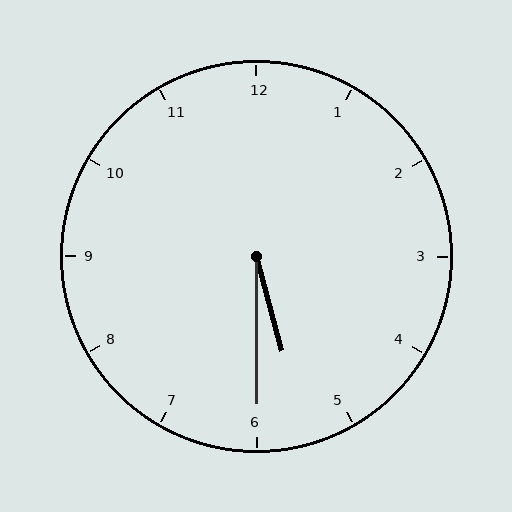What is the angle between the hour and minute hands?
Approximately 15 degrees.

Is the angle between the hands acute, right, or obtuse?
It is acute.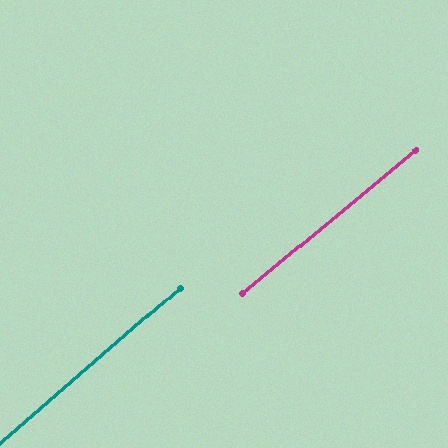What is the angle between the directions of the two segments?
Approximately 1 degree.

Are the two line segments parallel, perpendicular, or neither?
Parallel — their directions differ by only 1.2°.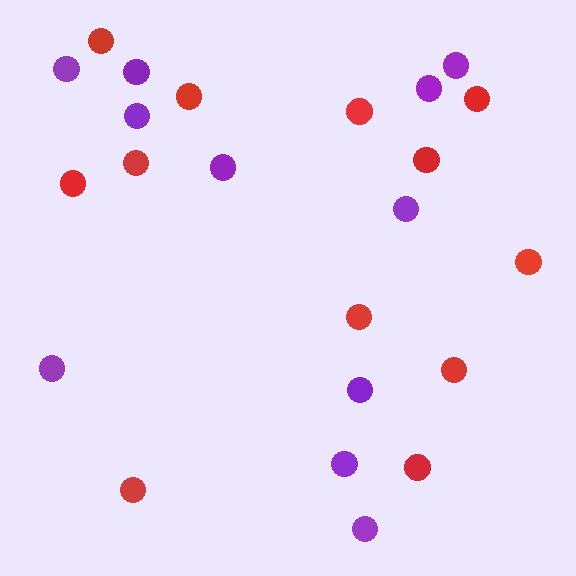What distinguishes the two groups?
There are 2 groups: one group of purple circles (11) and one group of red circles (12).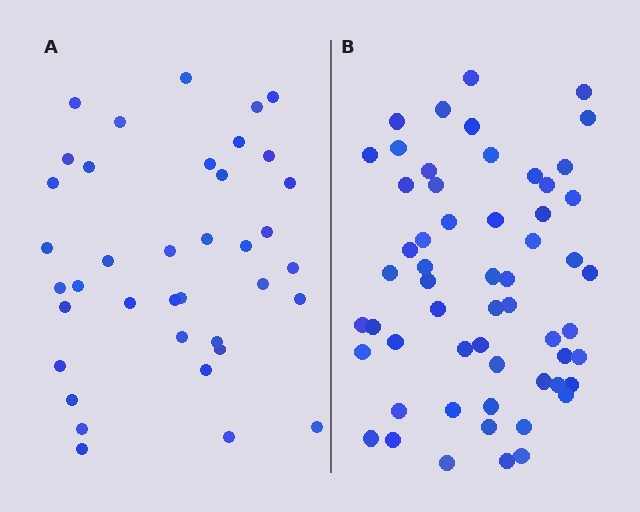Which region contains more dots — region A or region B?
Region B (the right region) has more dots.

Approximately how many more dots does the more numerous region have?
Region B has approximately 20 more dots than region A.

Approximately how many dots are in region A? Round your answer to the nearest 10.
About 40 dots. (The exact count is 38, which rounds to 40.)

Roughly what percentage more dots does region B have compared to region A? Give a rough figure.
About 50% more.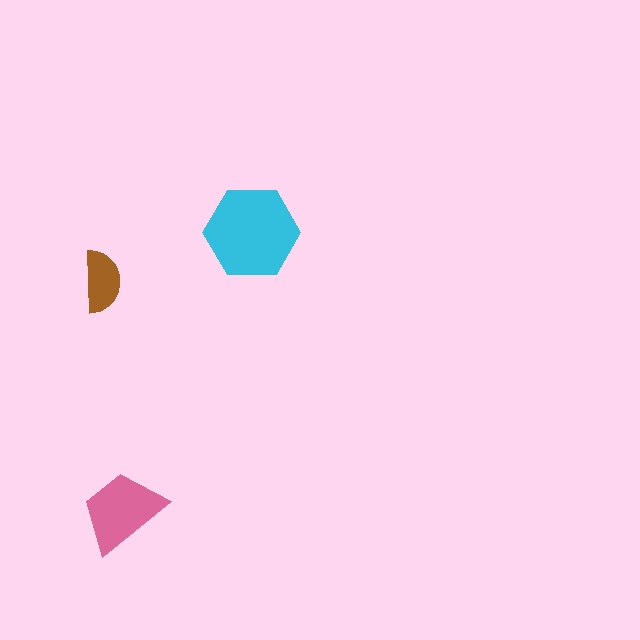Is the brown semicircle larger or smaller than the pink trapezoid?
Smaller.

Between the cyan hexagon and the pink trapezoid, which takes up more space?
The cyan hexagon.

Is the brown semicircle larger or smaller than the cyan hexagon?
Smaller.